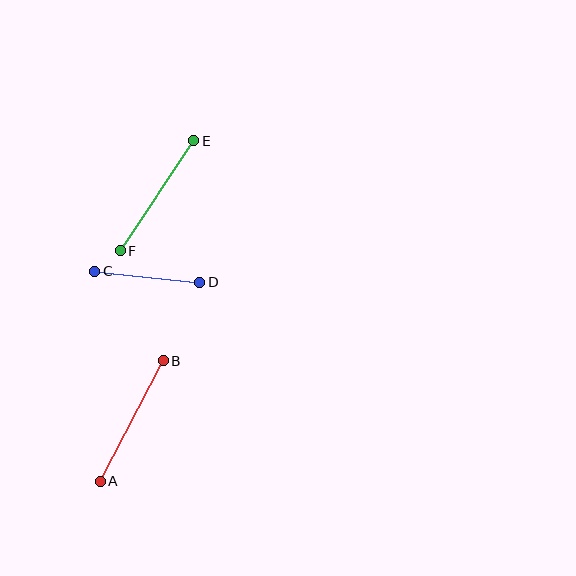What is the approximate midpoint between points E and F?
The midpoint is at approximately (157, 196) pixels.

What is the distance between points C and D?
The distance is approximately 105 pixels.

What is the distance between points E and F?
The distance is approximately 132 pixels.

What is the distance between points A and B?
The distance is approximately 136 pixels.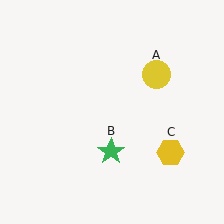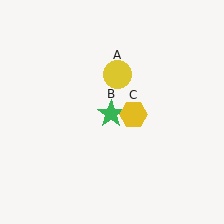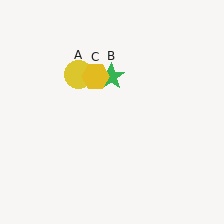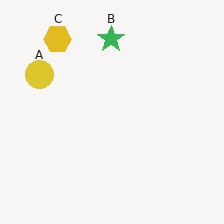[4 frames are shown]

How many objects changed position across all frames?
3 objects changed position: yellow circle (object A), green star (object B), yellow hexagon (object C).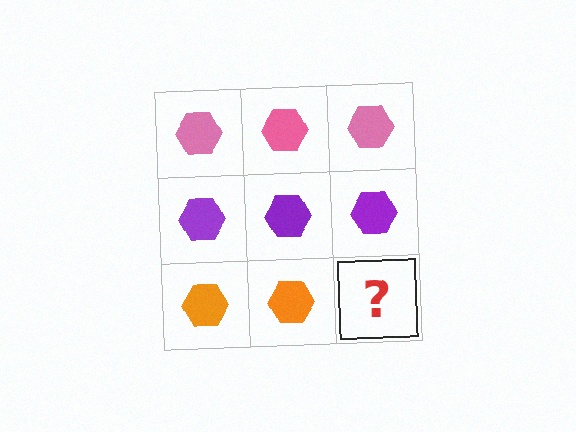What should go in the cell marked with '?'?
The missing cell should contain an orange hexagon.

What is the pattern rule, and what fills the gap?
The rule is that each row has a consistent color. The gap should be filled with an orange hexagon.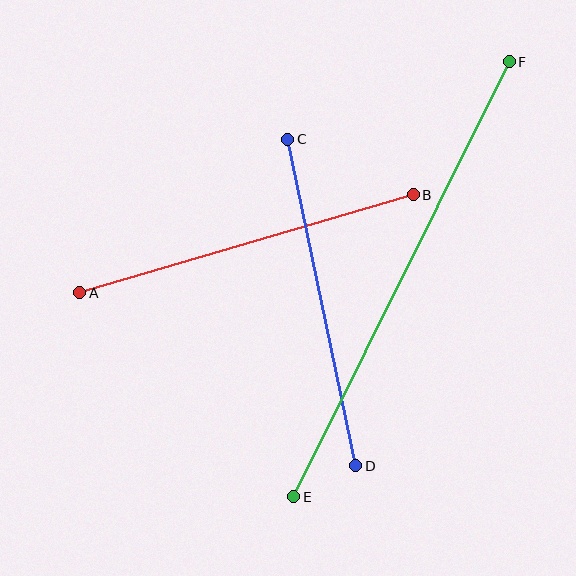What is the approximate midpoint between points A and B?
The midpoint is at approximately (247, 244) pixels.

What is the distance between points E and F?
The distance is approximately 486 pixels.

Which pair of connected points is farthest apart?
Points E and F are farthest apart.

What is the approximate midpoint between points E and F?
The midpoint is at approximately (401, 279) pixels.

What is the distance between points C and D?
The distance is approximately 334 pixels.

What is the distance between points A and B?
The distance is approximately 348 pixels.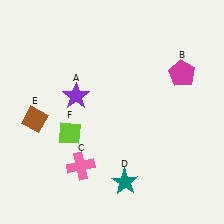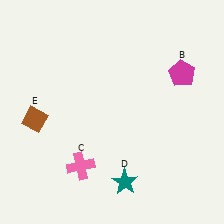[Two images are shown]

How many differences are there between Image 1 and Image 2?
There are 2 differences between the two images.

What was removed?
The purple star (A), the lime diamond (F) were removed in Image 2.